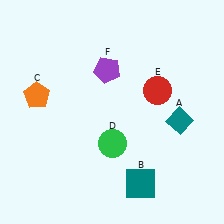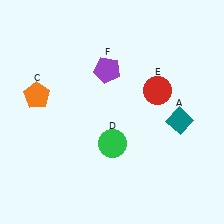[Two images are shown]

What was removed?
The teal square (B) was removed in Image 2.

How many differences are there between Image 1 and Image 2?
There is 1 difference between the two images.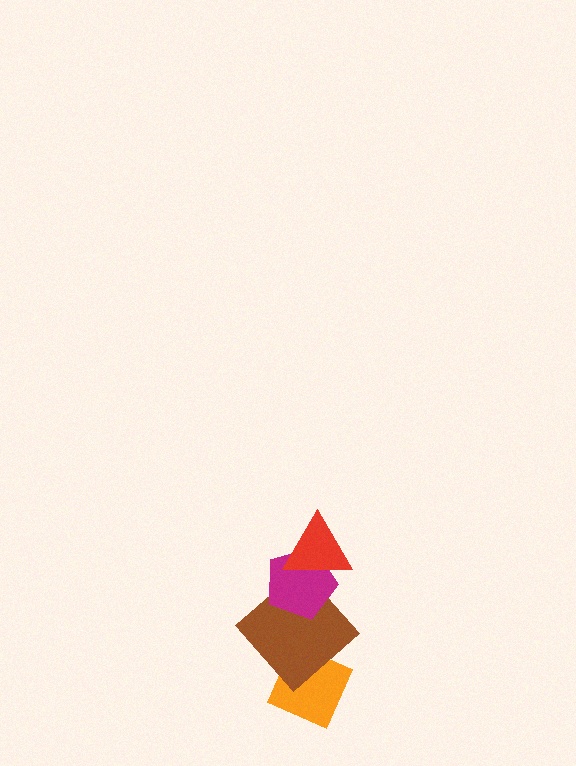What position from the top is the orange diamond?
The orange diamond is 4th from the top.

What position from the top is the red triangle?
The red triangle is 1st from the top.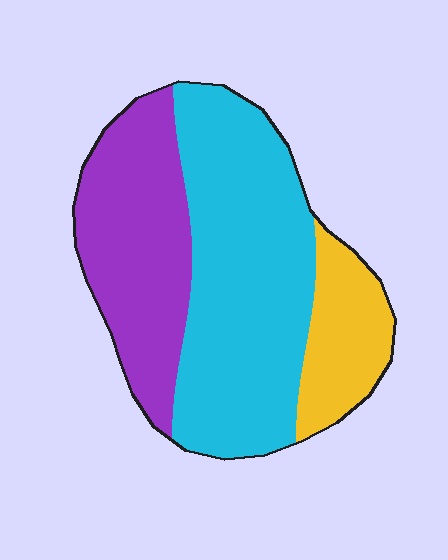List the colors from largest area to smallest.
From largest to smallest: cyan, purple, yellow.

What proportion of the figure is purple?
Purple takes up between a quarter and a half of the figure.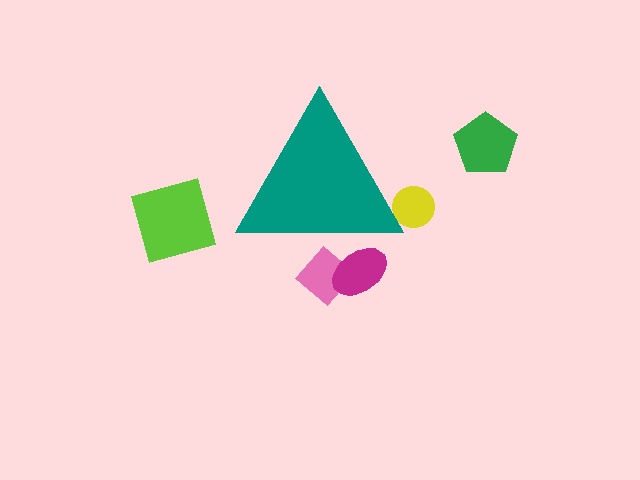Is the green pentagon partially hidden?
No, the green pentagon is fully visible.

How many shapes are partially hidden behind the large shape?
3 shapes are partially hidden.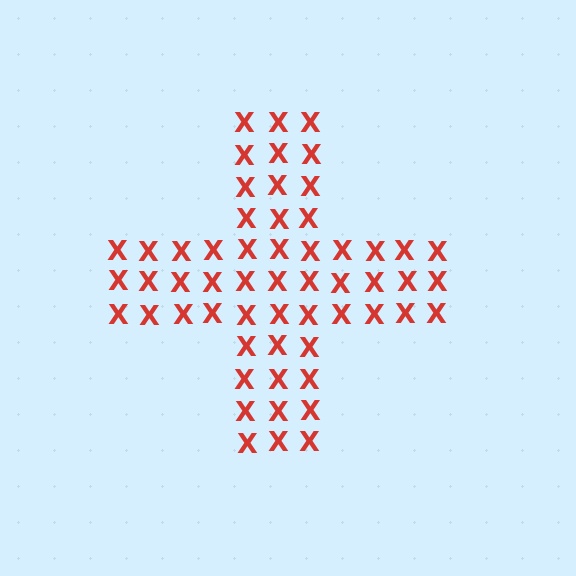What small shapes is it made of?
It is made of small letter X's.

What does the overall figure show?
The overall figure shows a cross.